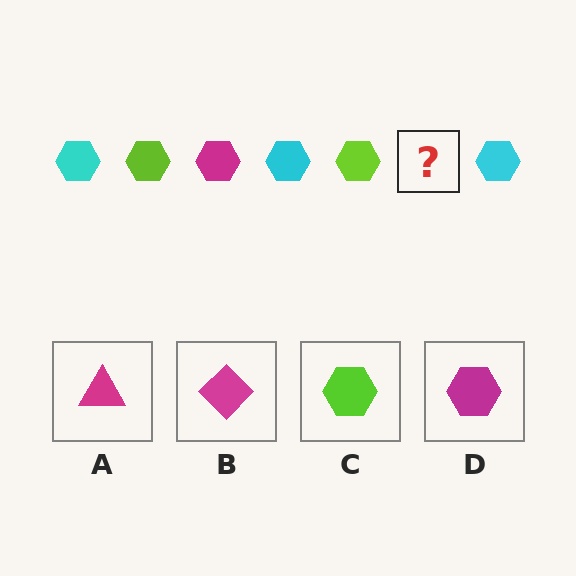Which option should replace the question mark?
Option D.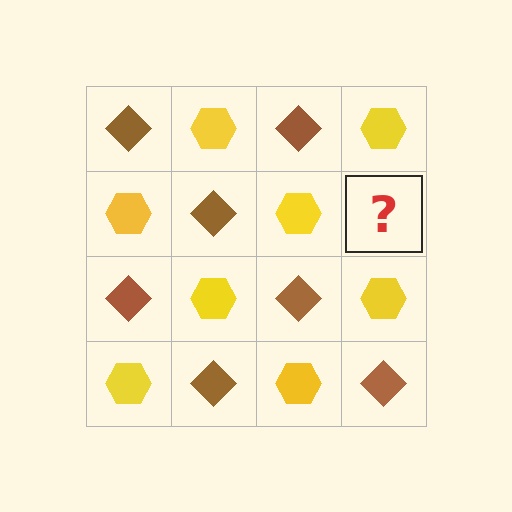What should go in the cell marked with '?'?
The missing cell should contain a brown diamond.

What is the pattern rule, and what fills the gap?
The rule is that it alternates brown diamond and yellow hexagon in a checkerboard pattern. The gap should be filled with a brown diamond.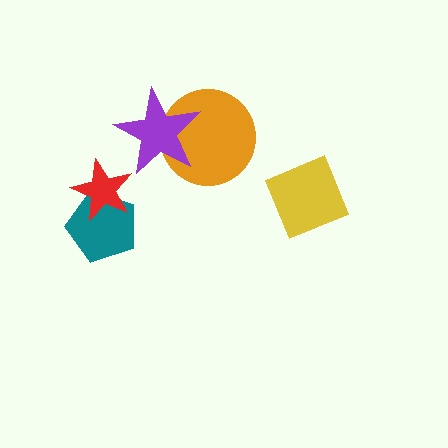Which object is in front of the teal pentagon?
The red star is in front of the teal pentagon.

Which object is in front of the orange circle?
The purple star is in front of the orange circle.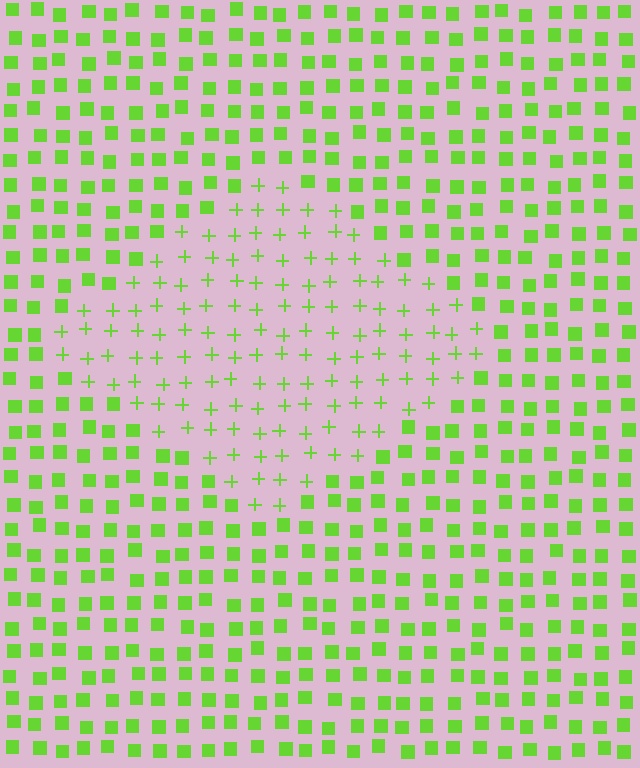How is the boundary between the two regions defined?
The boundary is defined by a change in element shape: plus signs inside vs. squares outside. All elements share the same color and spacing.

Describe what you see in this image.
The image is filled with small lime elements arranged in a uniform grid. A diamond-shaped region contains plus signs, while the surrounding area contains squares. The boundary is defined purely by the change in element shape.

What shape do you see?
I see a diamond.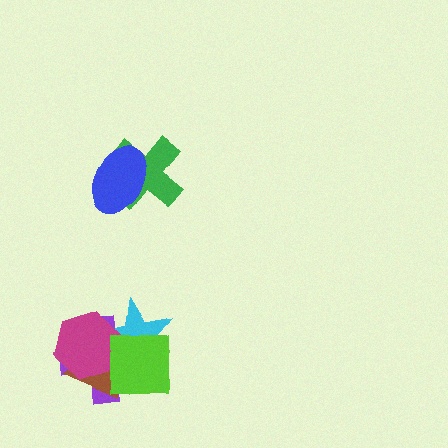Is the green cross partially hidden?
Yes, it is partially covered by another shape.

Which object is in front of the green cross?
The blue ellipse is in front of the green cross.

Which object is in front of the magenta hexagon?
The lime square is in front of the magenta hexagon.